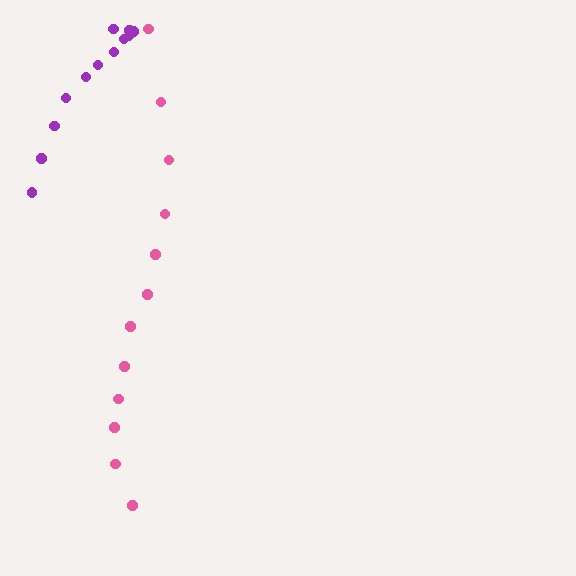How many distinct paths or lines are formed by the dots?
There are 2 distinct paths.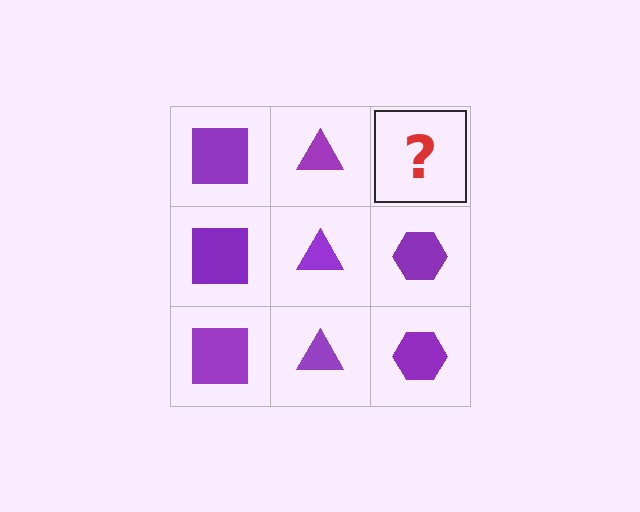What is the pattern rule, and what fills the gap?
The rule is that each column has a consistent shape. The gap should be filled with a purple hexagon.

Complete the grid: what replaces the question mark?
The question mark should be replaced with a purple hexagon.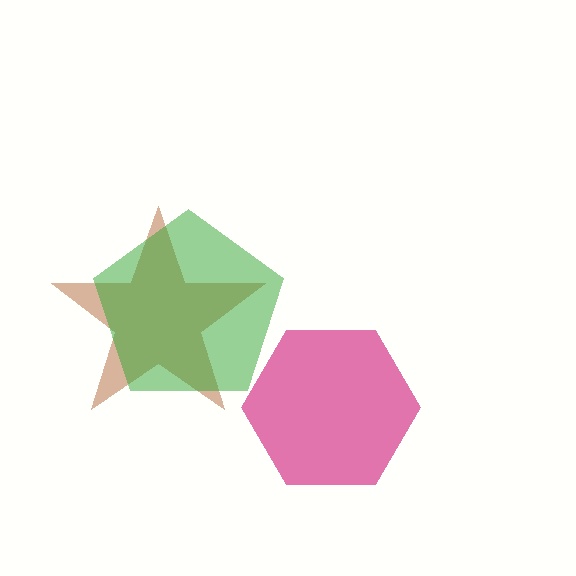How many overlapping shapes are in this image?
There are 3 overlapping shapes in the image.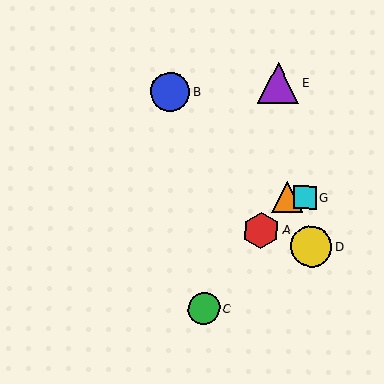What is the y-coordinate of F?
Object F is at y≈197.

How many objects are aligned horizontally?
2 objects (F, G) are aligned horizontally.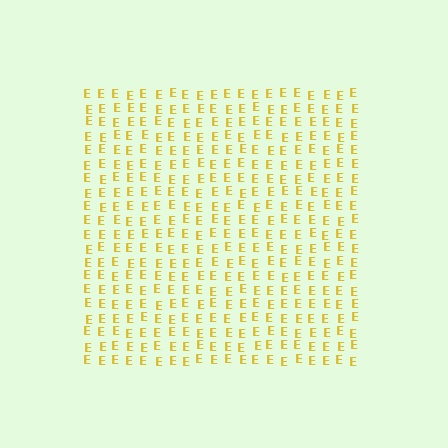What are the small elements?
The small elements are letter E's.